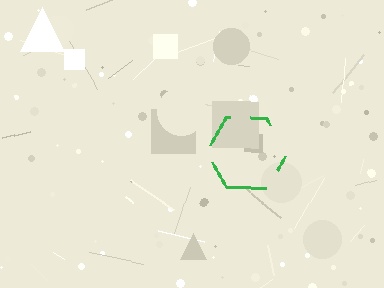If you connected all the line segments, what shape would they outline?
They would outline a hexagon.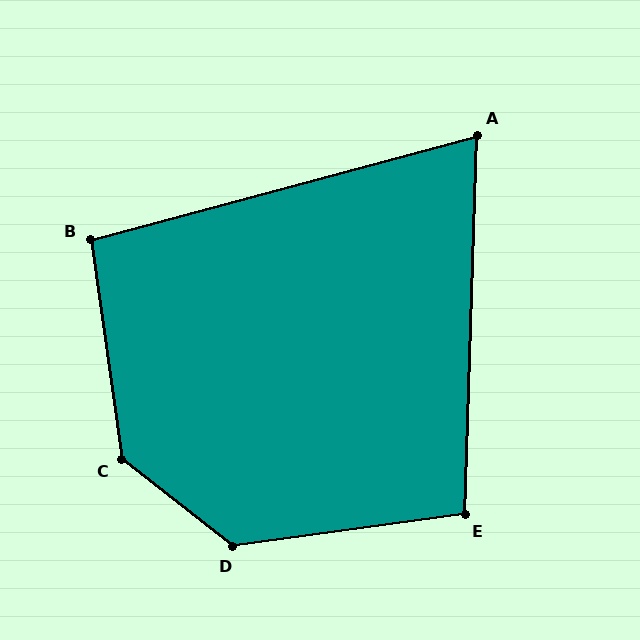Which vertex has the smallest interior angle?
A, at approximately 73 degrees.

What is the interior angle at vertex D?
Approximately 134 degrees (obtuse).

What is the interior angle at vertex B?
Approximately 97 degrees (obtuse).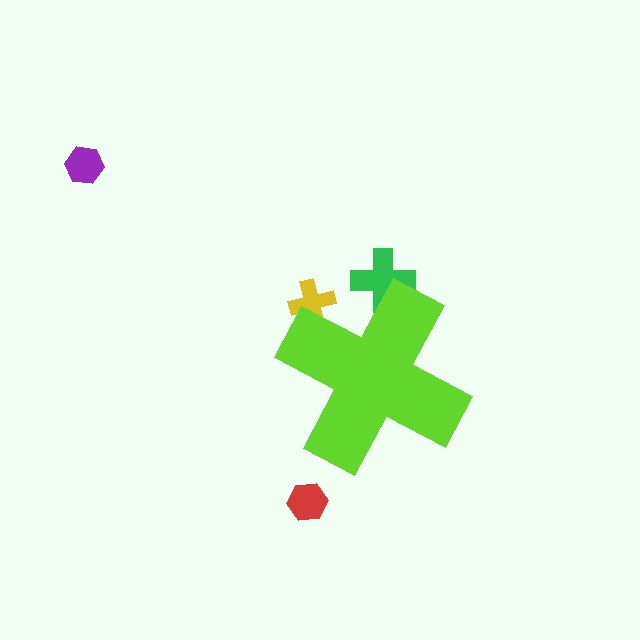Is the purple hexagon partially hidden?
No, the purple hexagon is fully visible.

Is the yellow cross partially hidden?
Yes, the yellow cross is partially hidden behind the lime cross.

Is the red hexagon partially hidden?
No, the red hexagon is fully visible.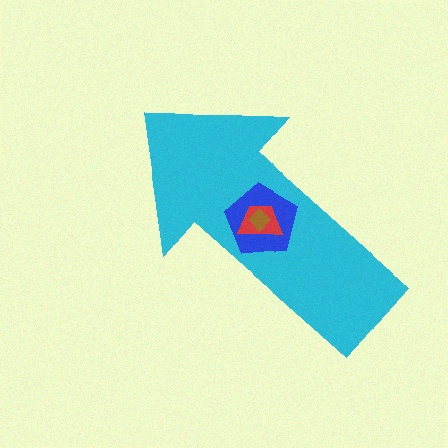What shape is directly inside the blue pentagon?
The red trapezoid.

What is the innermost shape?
The brown diamond.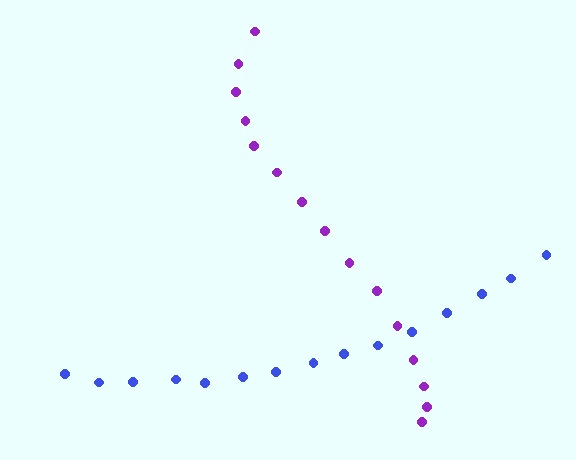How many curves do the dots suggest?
There are 2 distinct paths.